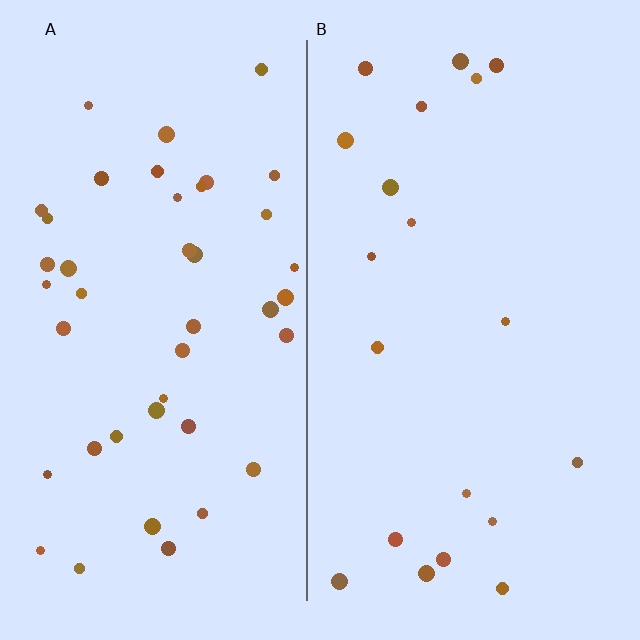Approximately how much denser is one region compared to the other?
Approximately 2.2× — region A over region B.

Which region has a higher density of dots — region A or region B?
A (the left).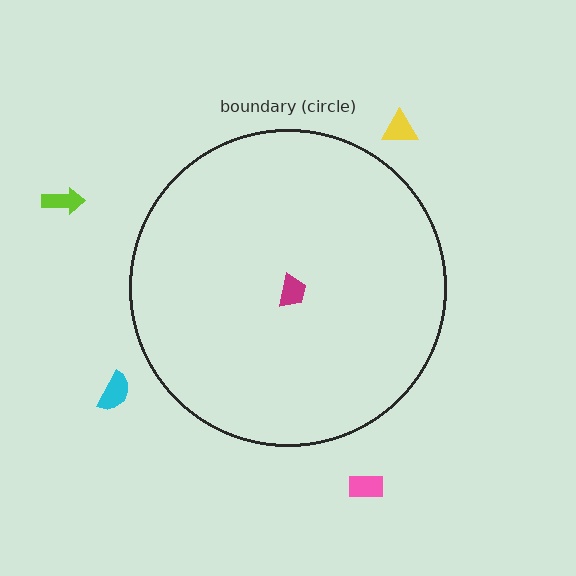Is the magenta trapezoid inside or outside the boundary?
Inside.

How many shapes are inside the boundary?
1 inside, 4 outside.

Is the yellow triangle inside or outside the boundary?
Outside.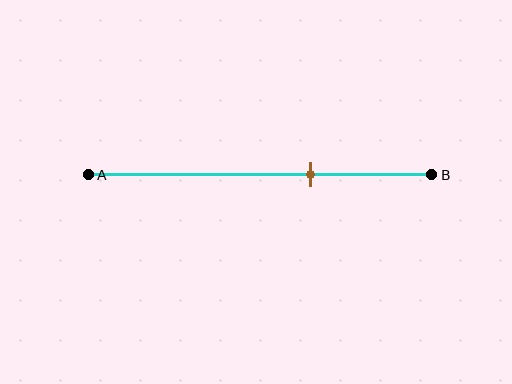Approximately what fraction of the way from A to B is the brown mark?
The brown mark is approximately 65% of the way from A to B.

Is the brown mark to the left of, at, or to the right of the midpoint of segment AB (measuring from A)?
The brown mark is to the right of the midpoint of segment AB.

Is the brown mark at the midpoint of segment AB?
No, the mark is at about 65% from A, not at the 50% midpoint.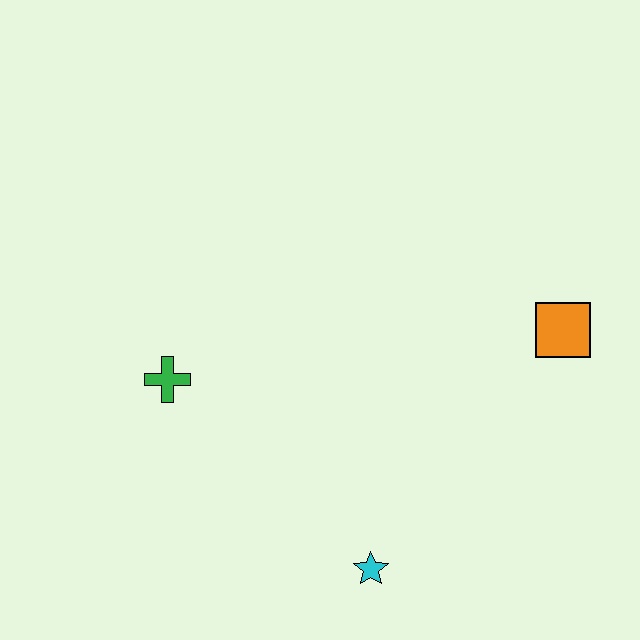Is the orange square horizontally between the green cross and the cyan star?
No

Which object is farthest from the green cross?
The orange square is farthest from the green cross.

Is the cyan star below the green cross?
Yes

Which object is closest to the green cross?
The cyan star is closest to the green cross.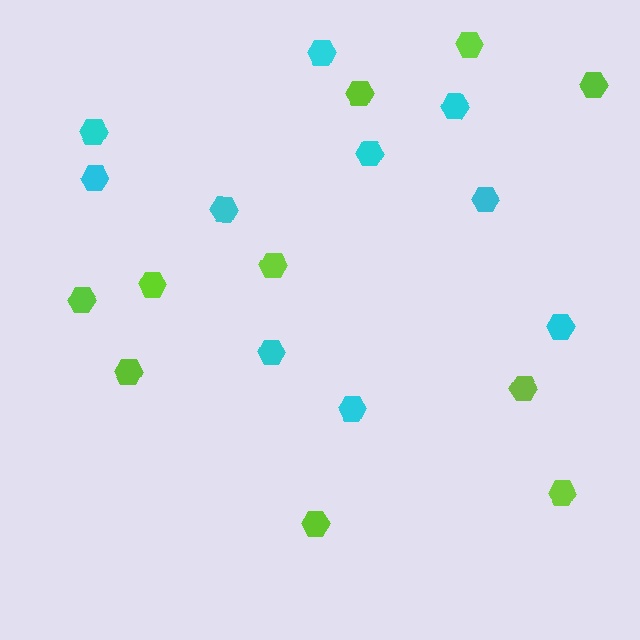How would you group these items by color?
There are 2 groups: one group of lime hexagons (10) and one group of cyan hexagons (10).